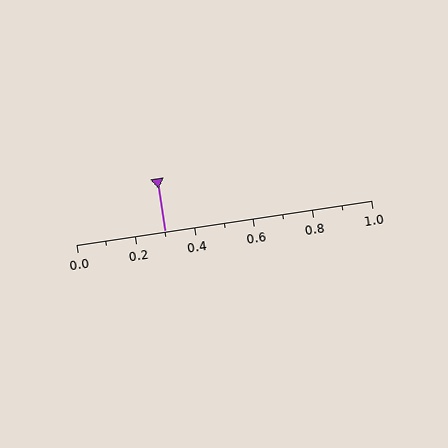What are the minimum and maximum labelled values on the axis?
The axis runs from 0.0 to 1.0.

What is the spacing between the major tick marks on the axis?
The major ticks are spaced 0.2 apart.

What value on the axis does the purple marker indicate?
The marker indicates approximately 0.3.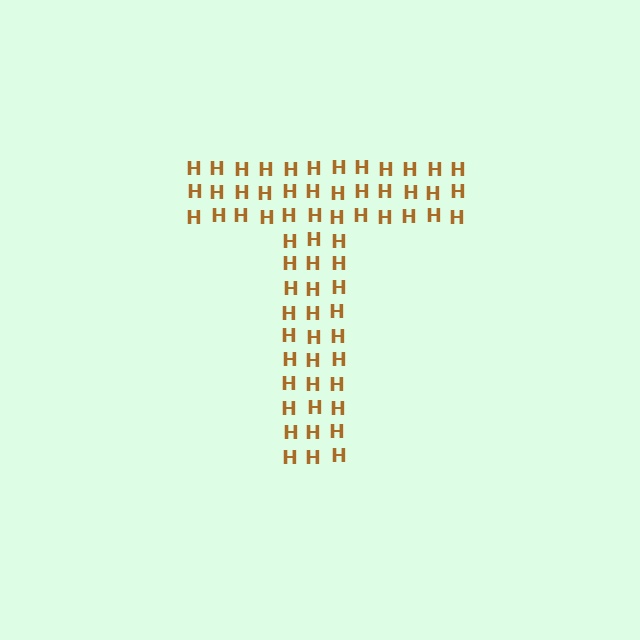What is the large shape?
The large shape is the letter T.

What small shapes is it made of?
It is made of small letter H's.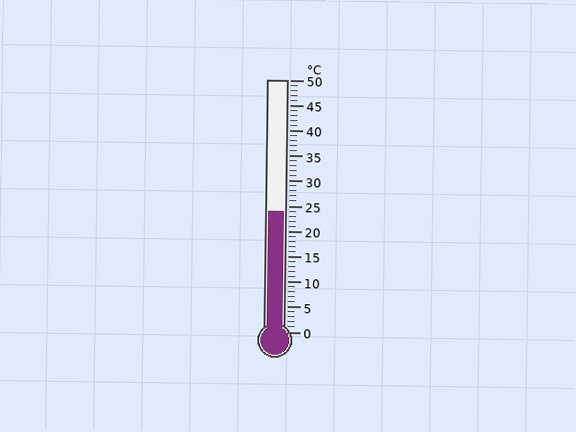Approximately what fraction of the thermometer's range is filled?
The thermometer is filled to approximately 50% of its range.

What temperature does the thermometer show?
The thermometer shows approximately 24°C.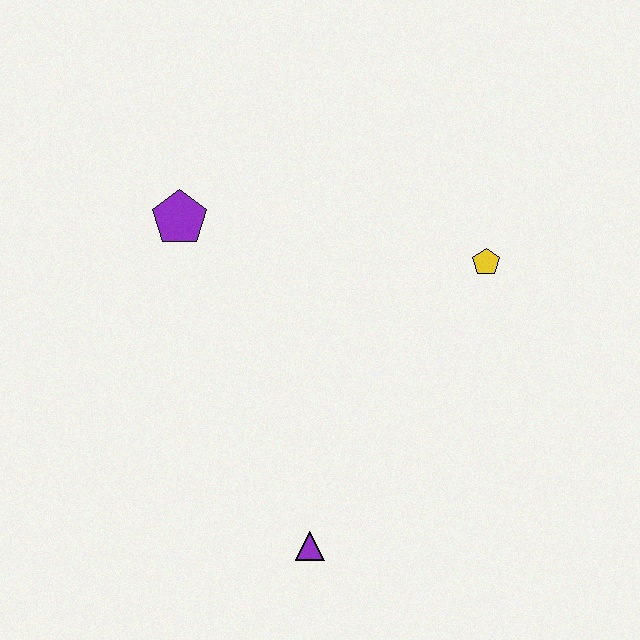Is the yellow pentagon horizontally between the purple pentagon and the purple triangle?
No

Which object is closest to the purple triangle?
The yellow pentagon is closest to the purple triangle.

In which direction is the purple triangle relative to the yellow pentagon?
The purple triangle is below the yellow pentagon.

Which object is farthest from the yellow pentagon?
The purple triangle is farthest from the yellow pentagon.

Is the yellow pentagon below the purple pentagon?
Yes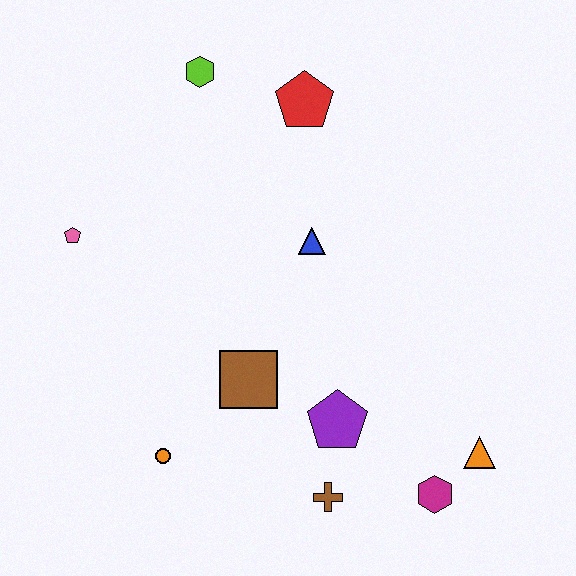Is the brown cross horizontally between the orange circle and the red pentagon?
No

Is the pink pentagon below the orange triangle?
No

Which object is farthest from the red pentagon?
The magenta hexagon is farthest from the red pentagon.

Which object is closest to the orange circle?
The brown square is closest to the orange circle.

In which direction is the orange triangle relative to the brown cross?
The orange triangle is to the right of the brown cross.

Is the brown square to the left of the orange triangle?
Yes